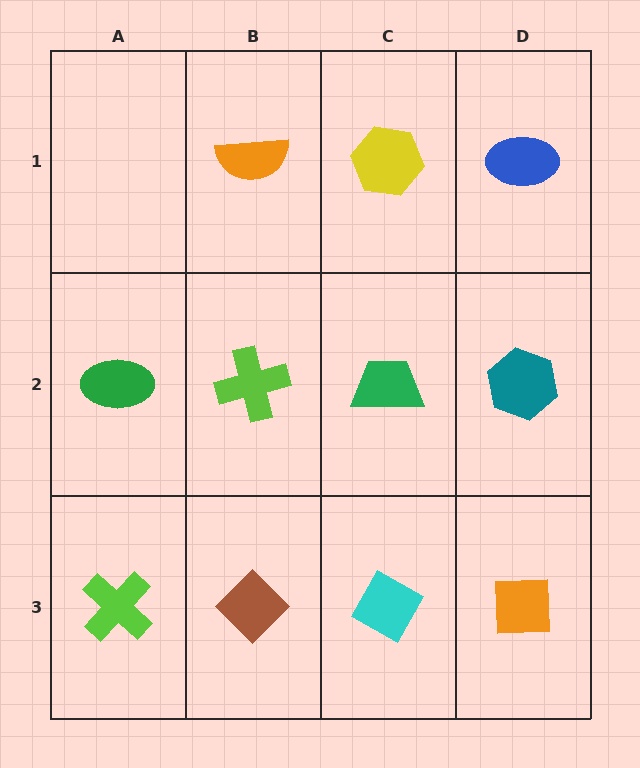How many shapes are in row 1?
3 shapes.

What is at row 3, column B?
A brown diamond.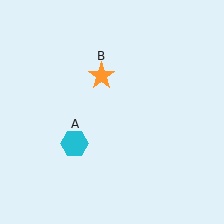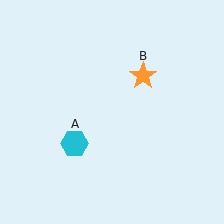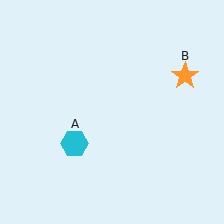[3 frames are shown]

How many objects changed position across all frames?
1 object changed position: orange star (object B).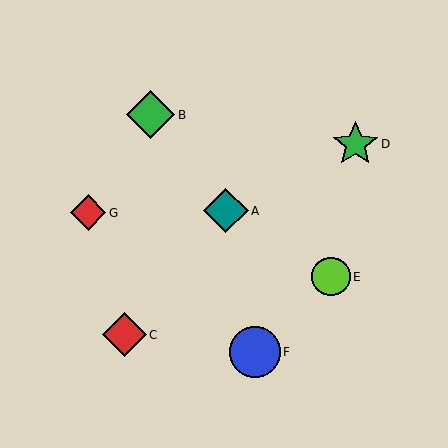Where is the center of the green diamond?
The center of the green diamond is at (151, 115).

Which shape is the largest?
The blue circle (labeled F) is the largest.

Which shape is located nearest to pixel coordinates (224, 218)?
The teal diamond (labeled A) at (226, 211) is nearest to that location.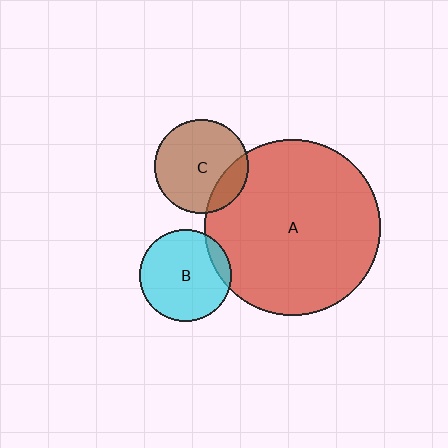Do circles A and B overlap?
Yes.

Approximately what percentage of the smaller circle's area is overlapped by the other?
Approximately 10%.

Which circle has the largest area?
Circle A (red).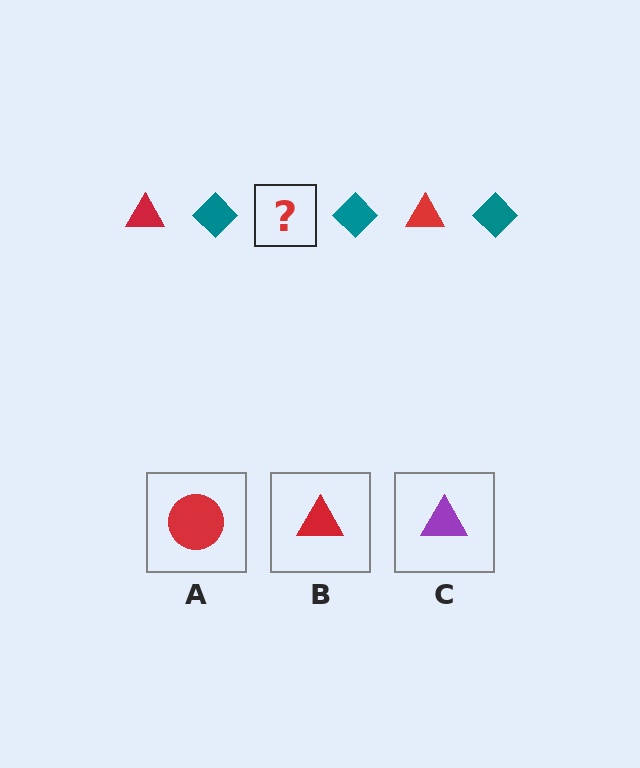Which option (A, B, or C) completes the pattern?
B.